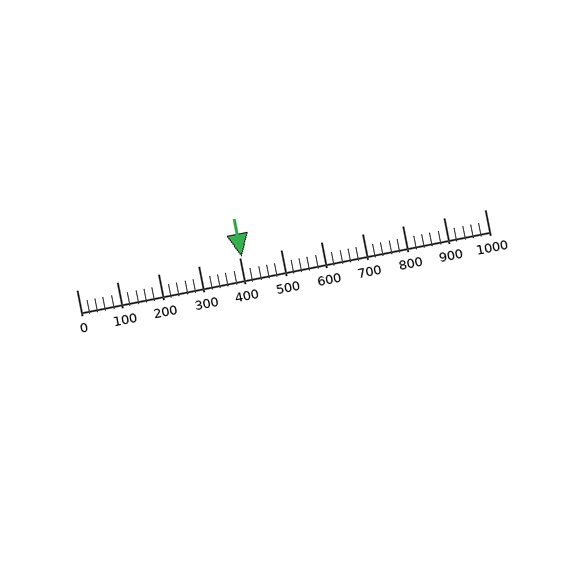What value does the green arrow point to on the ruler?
The green arrow points to approximately 405.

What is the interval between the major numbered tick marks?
The major tick marks are spaced 100 units apart.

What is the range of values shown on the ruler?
The ruler shows values from 0 to 1000.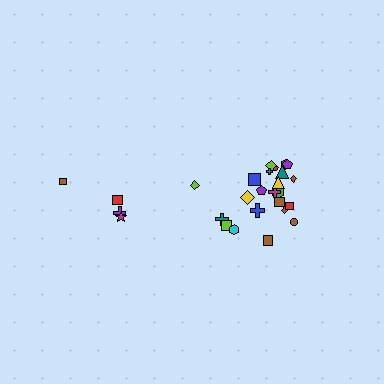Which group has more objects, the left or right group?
The right group.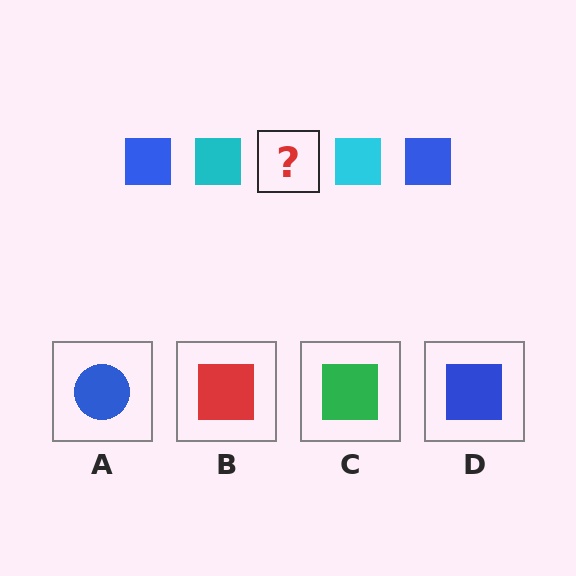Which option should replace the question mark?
Option D.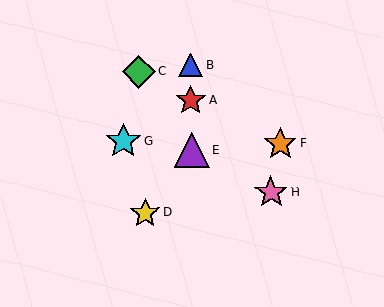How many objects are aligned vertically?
3 objects (A, B, E) are aligned vertically.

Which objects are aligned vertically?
Objects A, B, E are aligned vertically.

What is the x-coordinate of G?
Object G is at x≈123.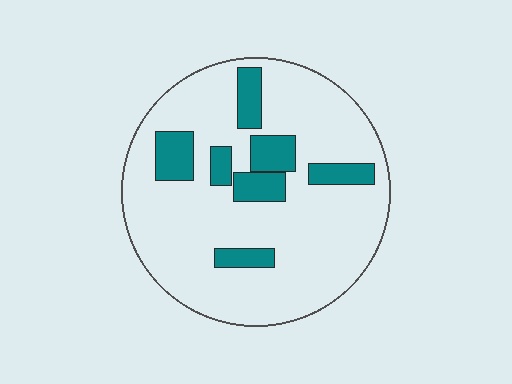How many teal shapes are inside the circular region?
7.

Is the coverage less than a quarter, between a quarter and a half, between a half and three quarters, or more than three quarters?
Less than a quarter.